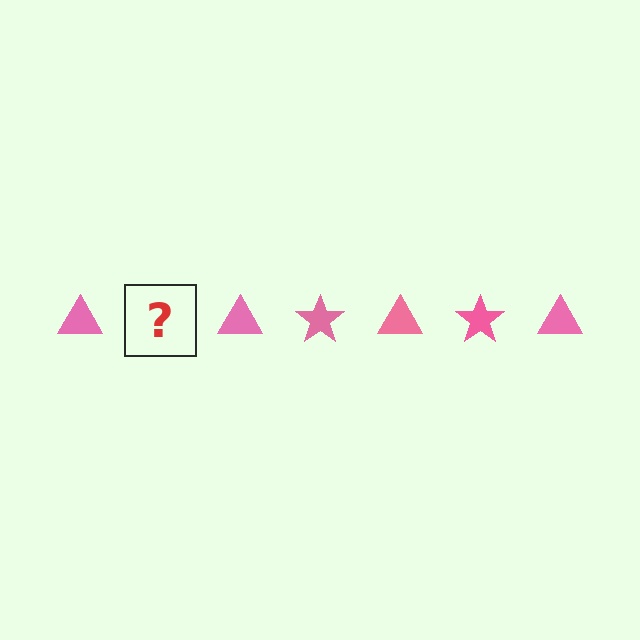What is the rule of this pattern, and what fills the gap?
The rule is that the pattern cycles through triangle, star shapes in pink. The gap should be filled with a pink star.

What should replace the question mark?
The question mark should be replaced with a pink star.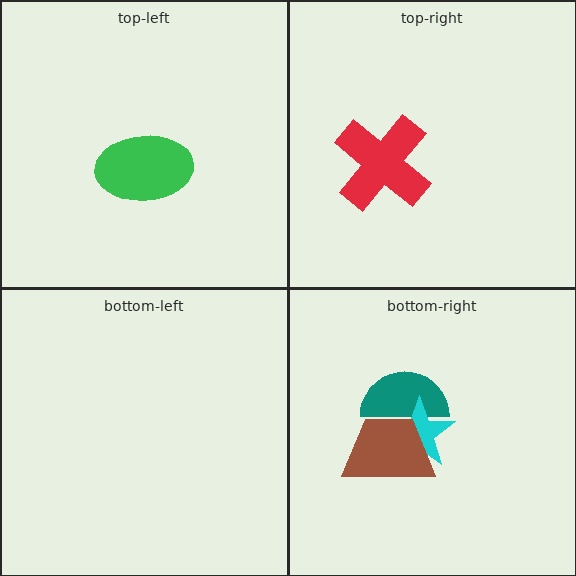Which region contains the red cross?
The top-right region.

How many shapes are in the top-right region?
1.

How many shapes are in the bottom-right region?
3.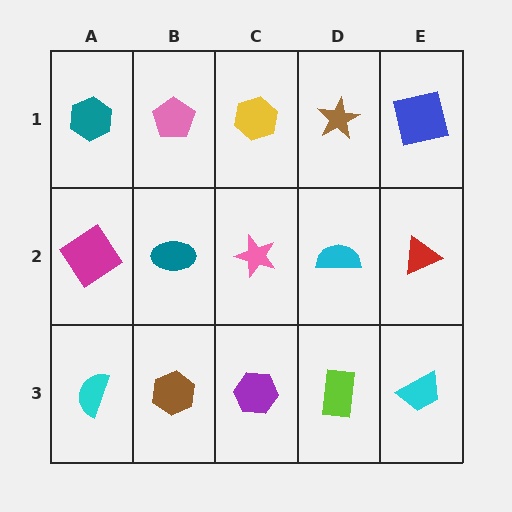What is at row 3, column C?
A purple hexagon.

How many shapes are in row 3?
5 shapes.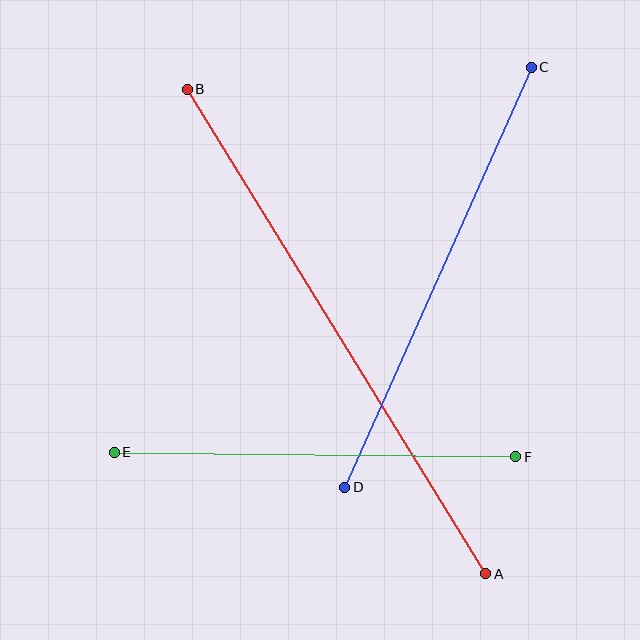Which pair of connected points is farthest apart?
Points A and B are farthest apart.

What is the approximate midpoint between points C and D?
The midpoint is at approximately (438, 277) pixels.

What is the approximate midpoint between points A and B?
The midpoint is at approximately (337, 332) pixels.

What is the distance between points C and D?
The distance is approximately 460 pixels.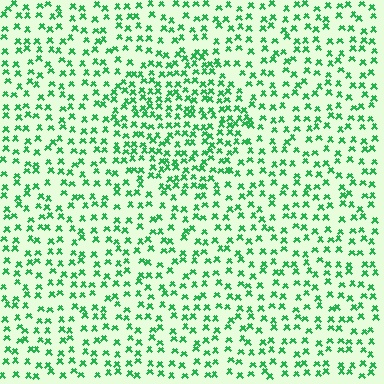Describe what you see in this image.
The image contains small green elements arranged at two different densities. A circle-shaped region is visible where the elements are more densely packed than the surrounding area.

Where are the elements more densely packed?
The elements are more densely packed inside the circle boundary.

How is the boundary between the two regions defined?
The boundary is defined by a change in element density (approximately 1.7x ratio). All elements are the same color, size, and shape.